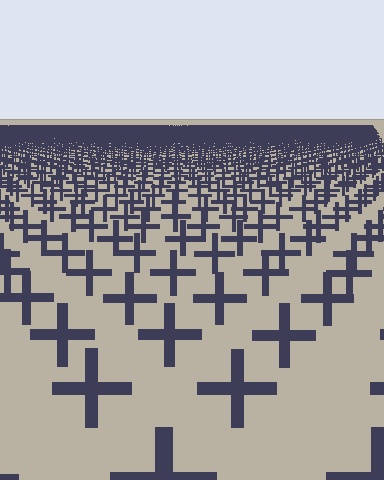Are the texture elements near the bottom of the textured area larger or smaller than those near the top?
Larger. Near the bottom, elements are closer to the viewer and appear at a bigger on-screen size.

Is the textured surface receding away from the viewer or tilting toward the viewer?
The surface is receding away from the viewer. Texture elements get smaller and denser toward the top.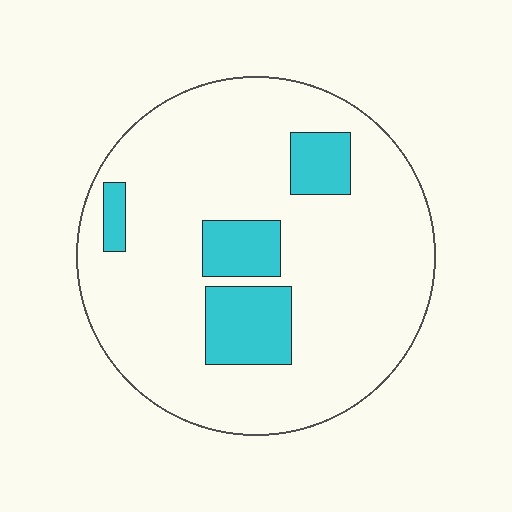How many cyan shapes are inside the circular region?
4.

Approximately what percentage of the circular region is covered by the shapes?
Approximately 15%.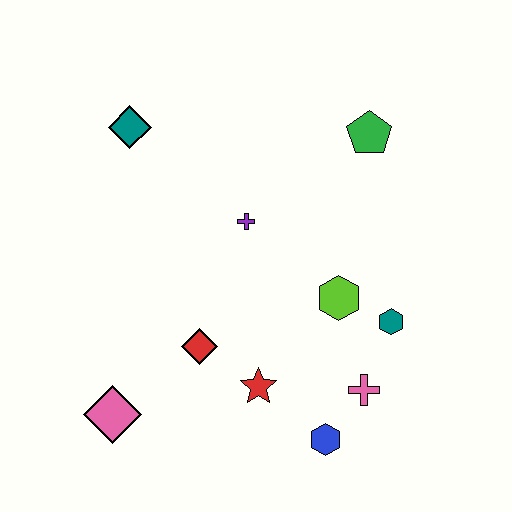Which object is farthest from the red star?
The teal diamond is farthest from the red star.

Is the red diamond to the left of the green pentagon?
Yes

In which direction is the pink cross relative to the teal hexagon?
The pink cross is below the teal hexagon.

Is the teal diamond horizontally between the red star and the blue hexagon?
No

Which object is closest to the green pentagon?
The purple cross is closest to the green pentagon.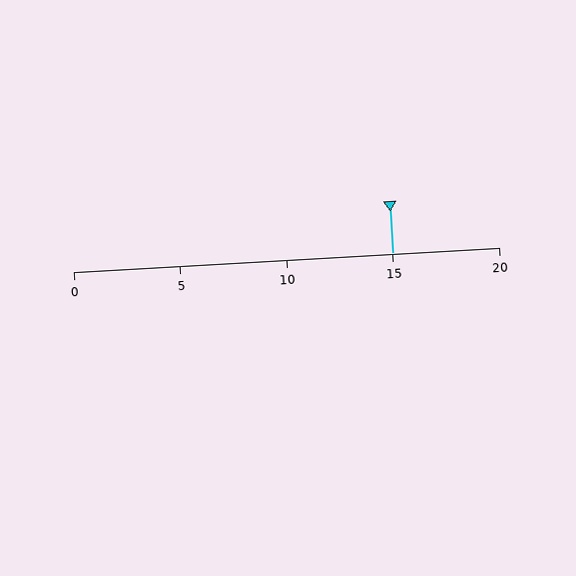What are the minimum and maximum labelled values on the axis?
The axis runs from 0 to 20.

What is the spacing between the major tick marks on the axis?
The major ticks are spaced 5 apart.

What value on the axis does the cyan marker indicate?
The marker indicates approximately 15.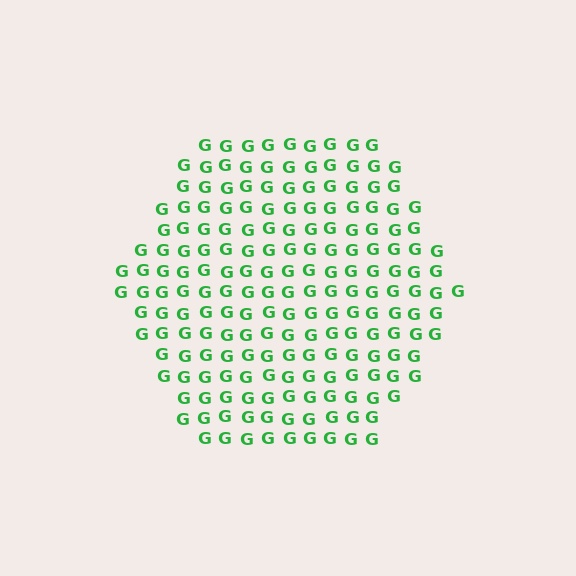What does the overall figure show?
The overall figure shows a hexagon.